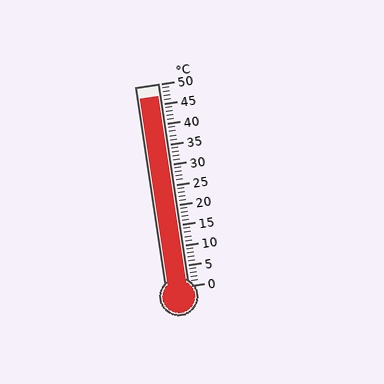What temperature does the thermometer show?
The thermometer shows approximately 47°C.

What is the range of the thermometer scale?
The thermometer scale ranges from 0°C to 50°C.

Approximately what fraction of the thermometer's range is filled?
The thermometer is filled to approximately 95% of its range.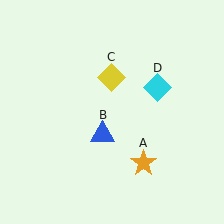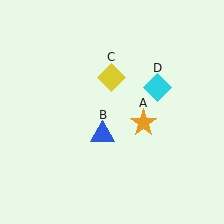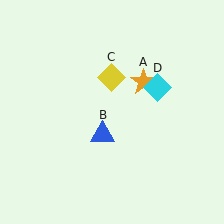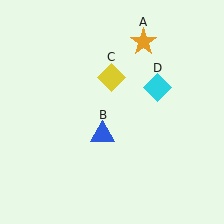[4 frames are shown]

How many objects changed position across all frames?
1 object changed position: orange star (object A).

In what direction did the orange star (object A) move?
The orange star (object A) moved up.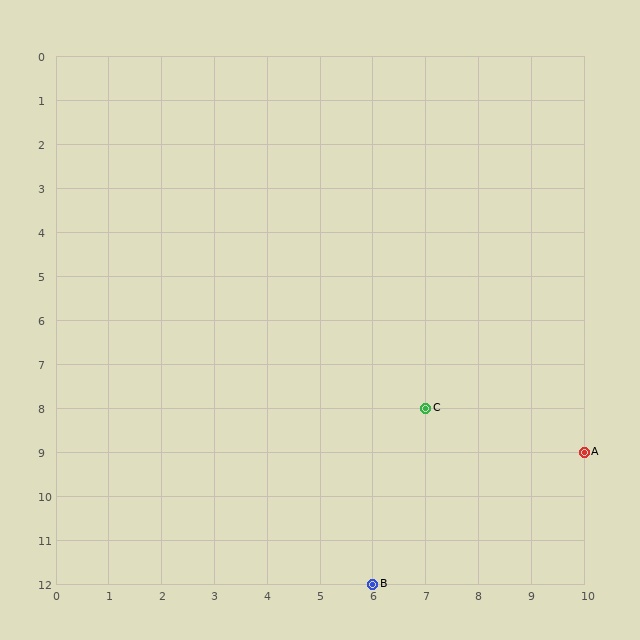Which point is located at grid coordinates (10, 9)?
Point A is at (10, 9).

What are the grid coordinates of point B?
Point B is at grid coordinates (6, 12).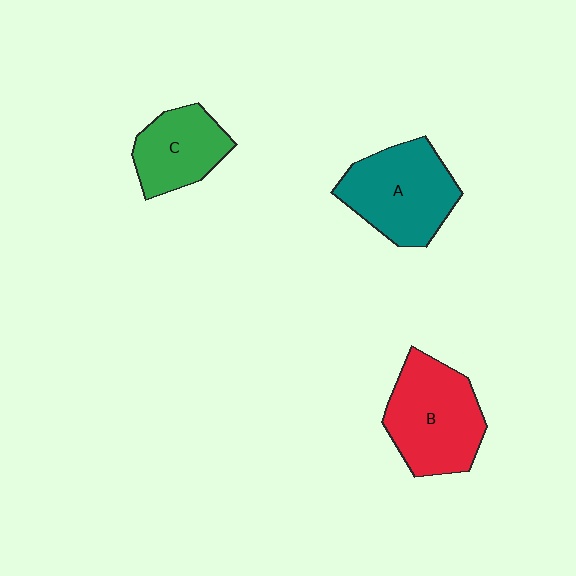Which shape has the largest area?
Shape B (red).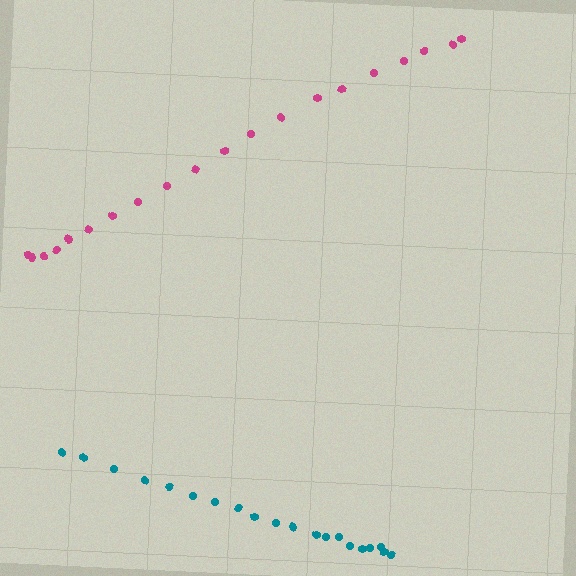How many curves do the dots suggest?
There are 2 distinct paths.